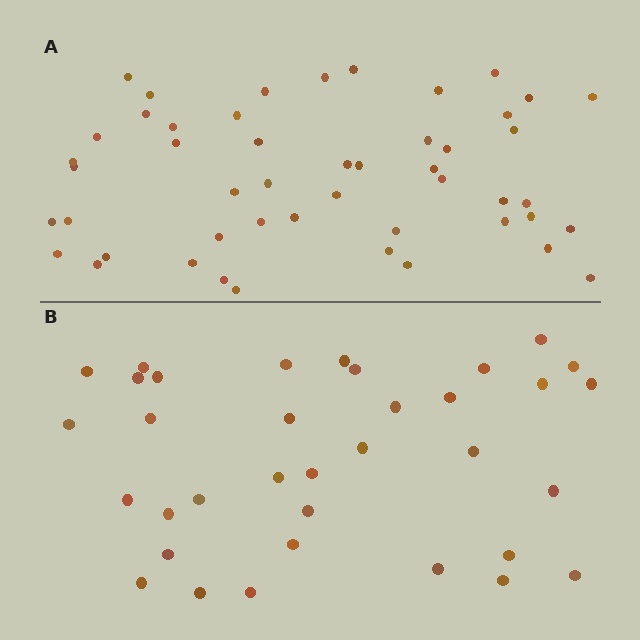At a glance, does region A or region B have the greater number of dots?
Region A (the top region) has more dots.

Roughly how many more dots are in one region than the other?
Region A has approximately 15 more dots than region B.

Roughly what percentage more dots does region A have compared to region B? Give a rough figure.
About 40% more.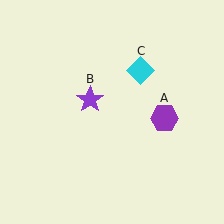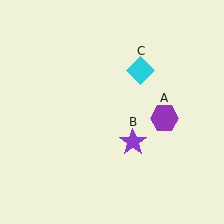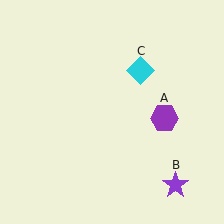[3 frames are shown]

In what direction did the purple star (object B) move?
The purple star (object B) moved down and to the right.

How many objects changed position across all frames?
1 object changed position: purple star (object B).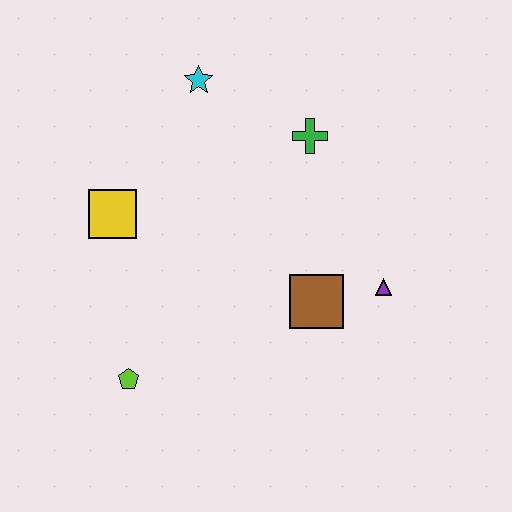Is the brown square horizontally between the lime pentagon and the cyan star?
No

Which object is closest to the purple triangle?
The brown square is closest to the purple triangle.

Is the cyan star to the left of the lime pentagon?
No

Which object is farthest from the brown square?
The cyan star is farthest from the brown square.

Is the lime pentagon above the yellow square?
No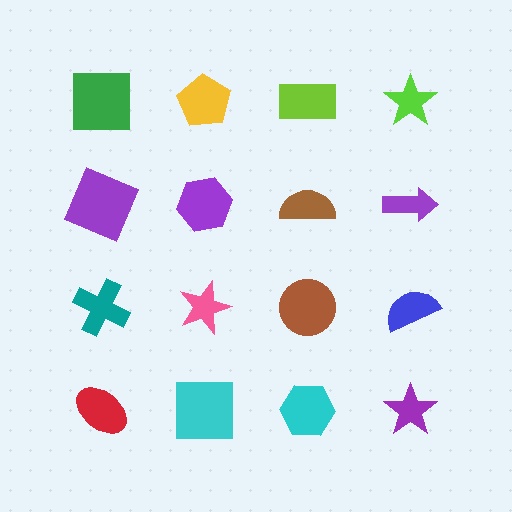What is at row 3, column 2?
A pink star.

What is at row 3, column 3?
A brown circle.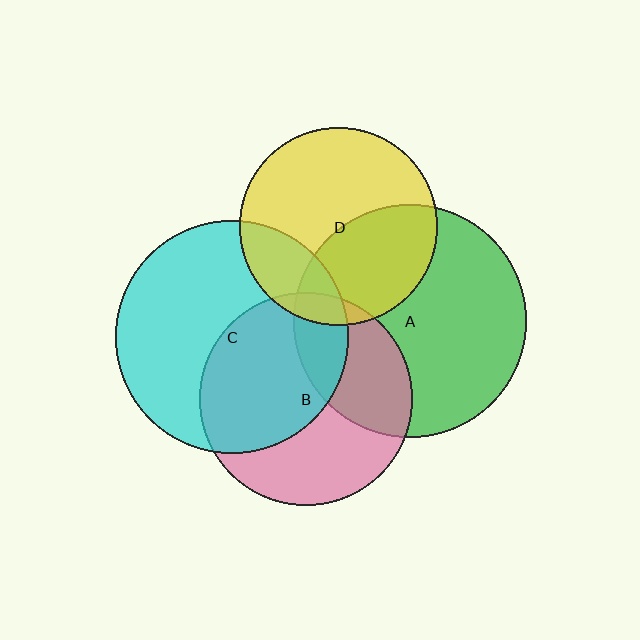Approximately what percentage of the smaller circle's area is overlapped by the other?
Approximately 35%.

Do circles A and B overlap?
Yes.